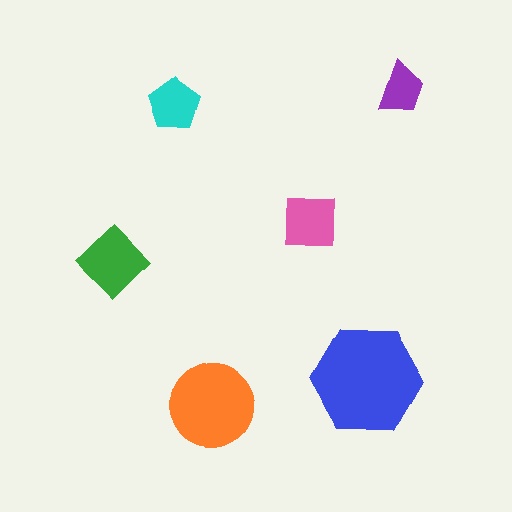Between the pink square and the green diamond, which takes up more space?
The green diamond.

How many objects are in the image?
There are 6 objects in the image.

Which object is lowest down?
The orange circle is bottommost.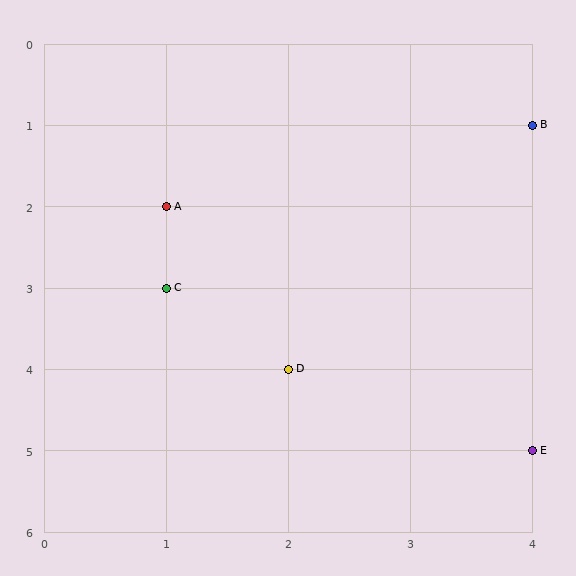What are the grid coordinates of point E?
Point E is at grid coordinates (4, 5).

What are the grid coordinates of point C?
Point C is at grid coordinates (1, 3).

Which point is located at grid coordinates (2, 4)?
Point D is at (2, 4).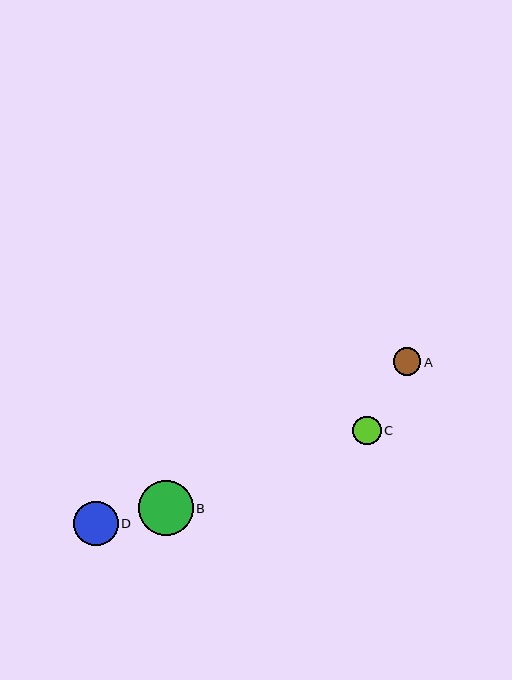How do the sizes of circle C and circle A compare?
Circle C and circle A are approximately the same size.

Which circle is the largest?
Circle B is the largest with a size of approximately 54 pixels.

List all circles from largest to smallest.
From largest to smallest: B, D, C, A.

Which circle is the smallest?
Circle A is the smallest with a size of approximately 28 pixels.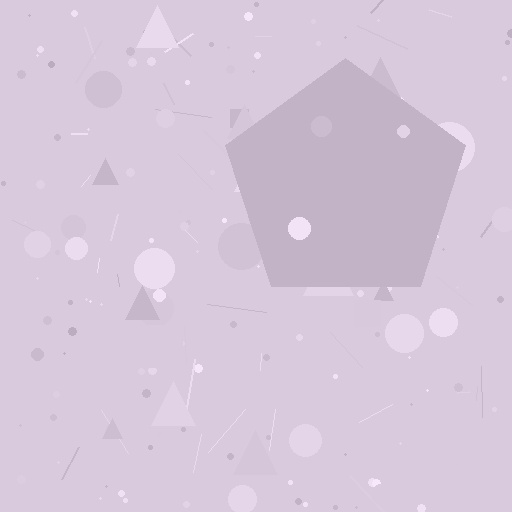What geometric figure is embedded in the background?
A pentagon is embedded in the background.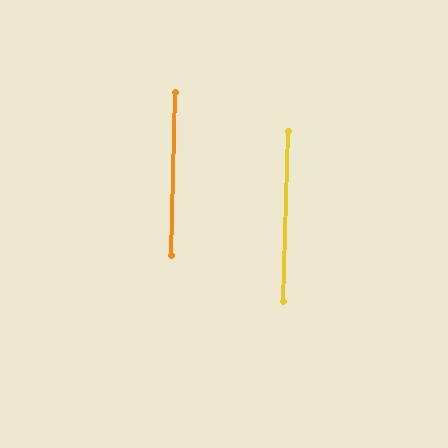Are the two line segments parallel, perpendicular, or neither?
Parallel — their directions differ by only 0.6°.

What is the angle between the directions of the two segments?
Approximately 1 degree.